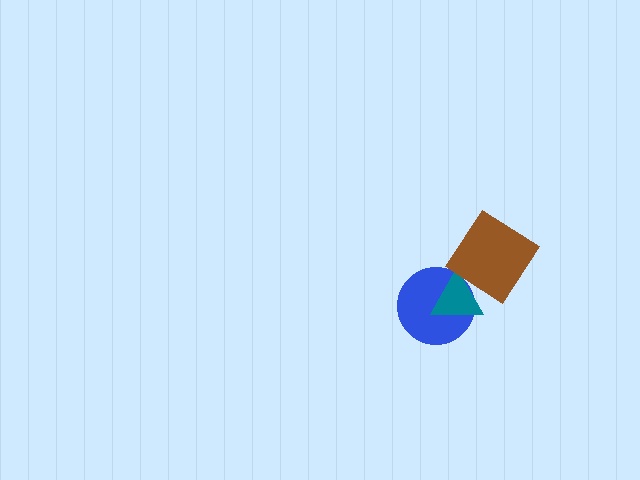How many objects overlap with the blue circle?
2 objects overlap with the blue circle.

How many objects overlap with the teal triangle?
2 objects overlap with the teal triangle.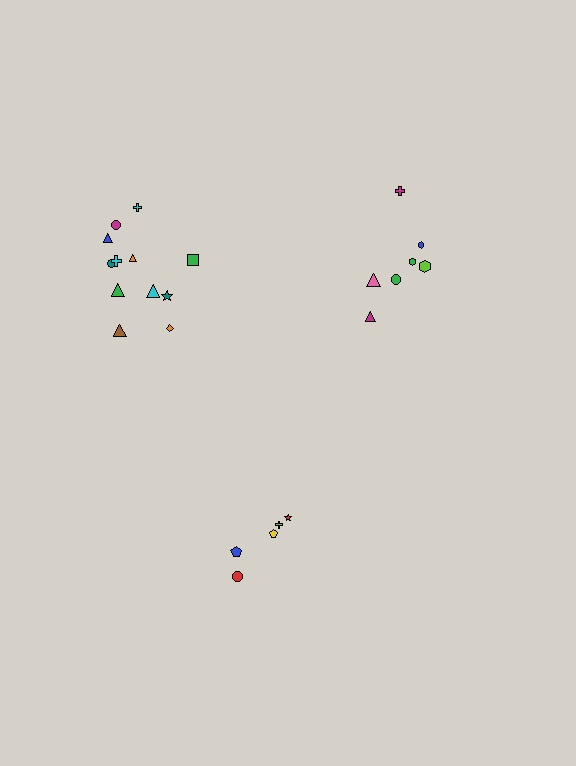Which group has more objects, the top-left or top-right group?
The top-left group.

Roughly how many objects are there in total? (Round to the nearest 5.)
Roughly 25 objects in total.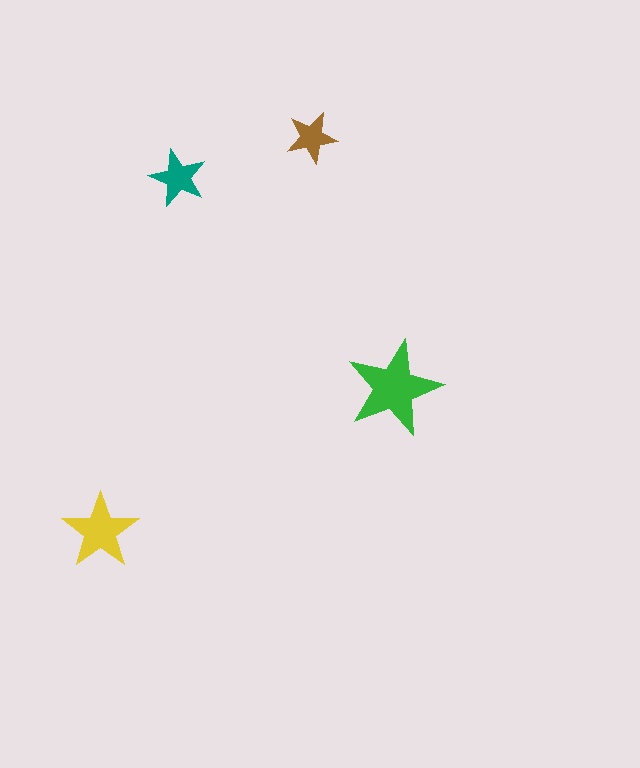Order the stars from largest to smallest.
the green one, the yellow one, the teal one, the brown one.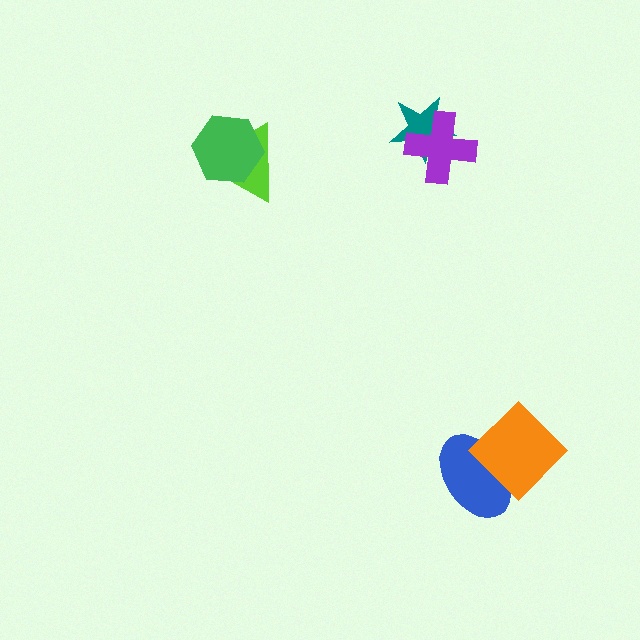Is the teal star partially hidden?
Yes, it is partially covered by another shape.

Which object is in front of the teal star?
The purple cross is in front of the teal star.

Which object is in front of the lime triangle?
The green hexagon is in front of the lime triangle.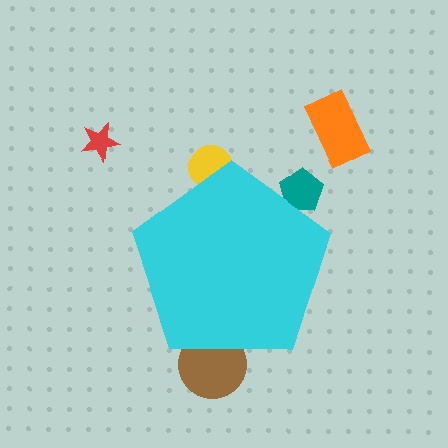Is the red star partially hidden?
No, the red star is fully visible.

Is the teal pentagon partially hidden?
Yes, the teal pentagon is partially hidden behind the cyan pentagon.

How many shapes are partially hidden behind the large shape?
3 shapes are partially hidden.